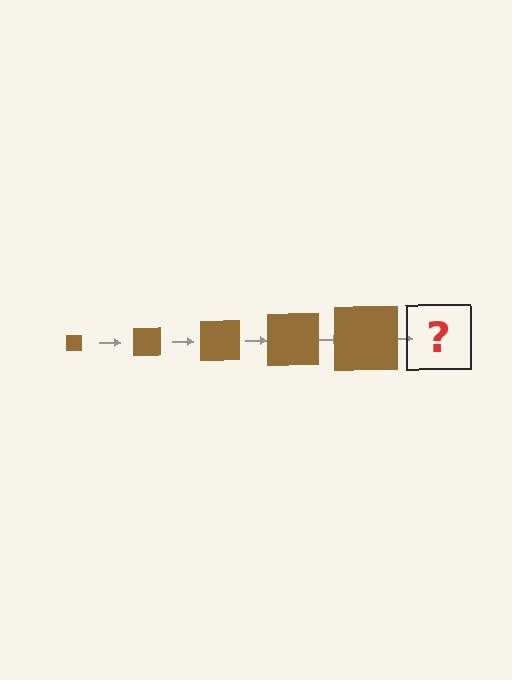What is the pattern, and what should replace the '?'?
The pattern is that the square gets progressively larger each step. The '?' should be a brown square, larger than the previous one.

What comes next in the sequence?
The next element should be a brown square, larger than the previous one.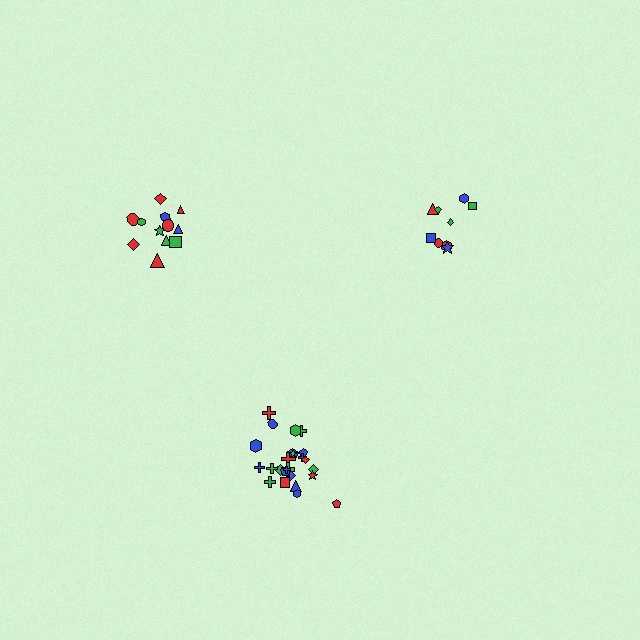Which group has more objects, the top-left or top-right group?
The top-left group.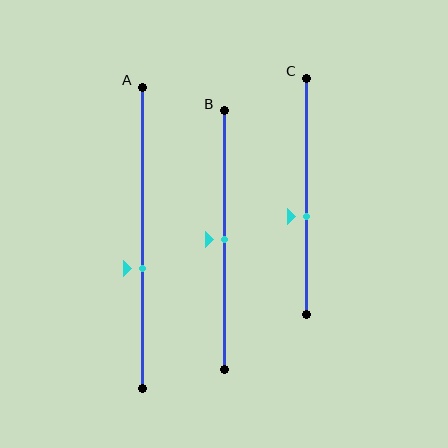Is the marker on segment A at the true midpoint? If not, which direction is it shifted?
No, the marker on segment A is shifted downward by about 10% of the segment length.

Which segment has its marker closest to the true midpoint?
Segment B has its marker closest to the true midpoint.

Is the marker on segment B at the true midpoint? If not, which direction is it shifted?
Yes, the marker on segment B is at the true midpoint.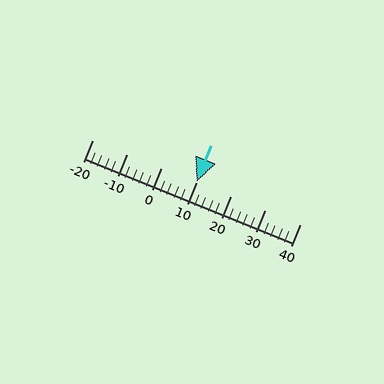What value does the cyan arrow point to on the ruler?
The cyan arrow points to approximately 10.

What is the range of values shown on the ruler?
The ruler shows values from -20 to 40.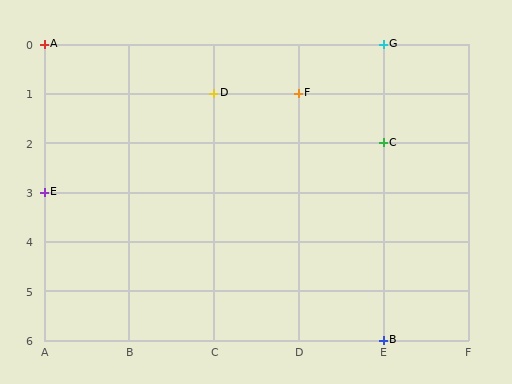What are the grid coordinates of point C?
Point C is at grid coordinates (E, 2).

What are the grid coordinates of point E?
Point E is at grid coordinates (A, 3).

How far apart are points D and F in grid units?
Points D and F are 1 column apart.